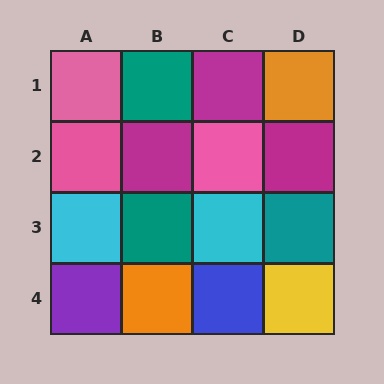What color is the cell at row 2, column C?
Pink.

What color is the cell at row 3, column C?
Cyan.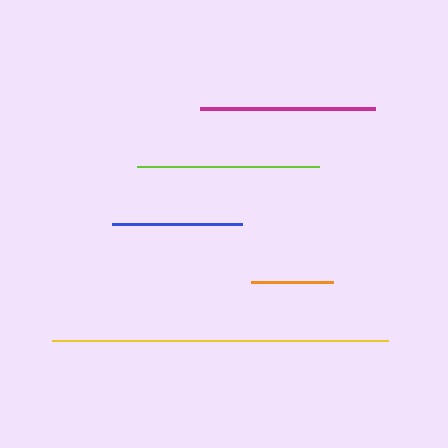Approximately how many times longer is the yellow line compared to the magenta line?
The yellow line is approximately 1.9 times the length of the magenta line.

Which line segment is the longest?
The yellow line is the longest at approximately 336 pixels.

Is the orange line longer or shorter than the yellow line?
The yellow line is longer than the orange line.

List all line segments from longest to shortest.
From longest to shortest: yellow, lime, magenta, blue, orange.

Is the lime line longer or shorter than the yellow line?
The yellow line is longer than the lime line.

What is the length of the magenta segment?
The magenta segment is approximately 175 pixels long.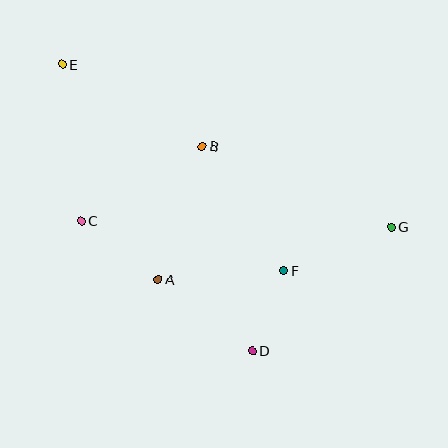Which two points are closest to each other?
Points D and F are closest to each other.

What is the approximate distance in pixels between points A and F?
The distance between A and F is approximately 126 pixels.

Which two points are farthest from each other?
Points E and G are farthest from each other.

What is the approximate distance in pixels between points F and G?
The distance between F and G is approximately 116 pixels.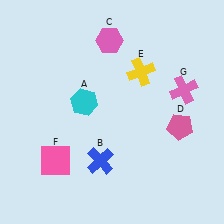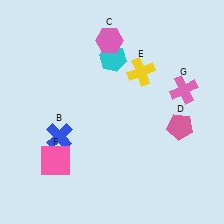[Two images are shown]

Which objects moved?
The objects that moved are: the cyan hexagon (A), the blue cross (B).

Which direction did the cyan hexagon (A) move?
The cyan hexagon (A) moved up.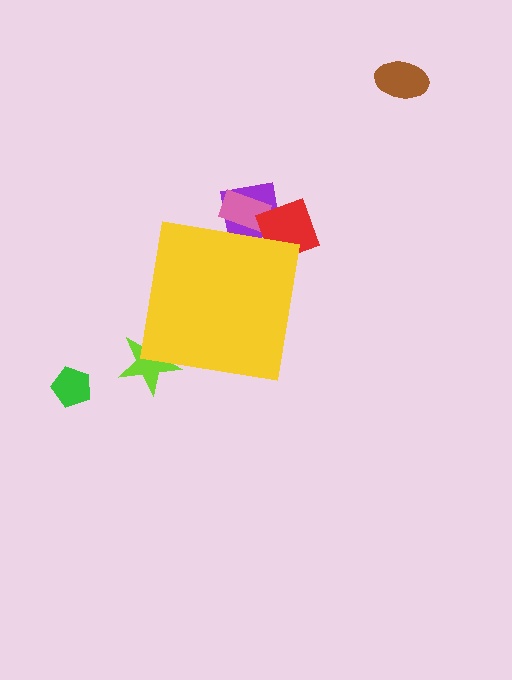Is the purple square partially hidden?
Yes, the purple square is partially hidden behind the yellow square.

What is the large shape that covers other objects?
A yellow square.